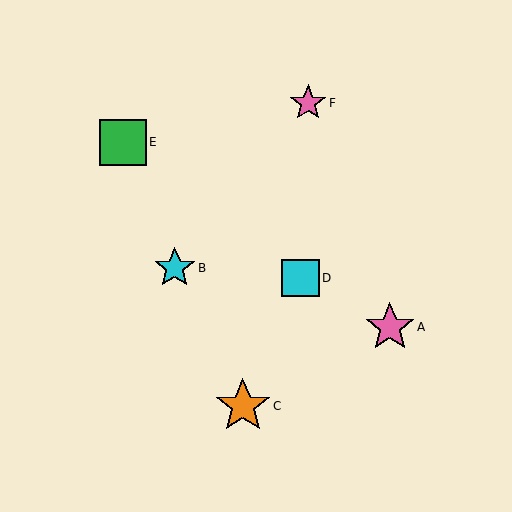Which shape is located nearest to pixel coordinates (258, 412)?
The orange star (labeled C) at (243, 406) is nearest to that location.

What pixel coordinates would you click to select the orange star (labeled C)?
Click at (243, 406) to select the orange star C.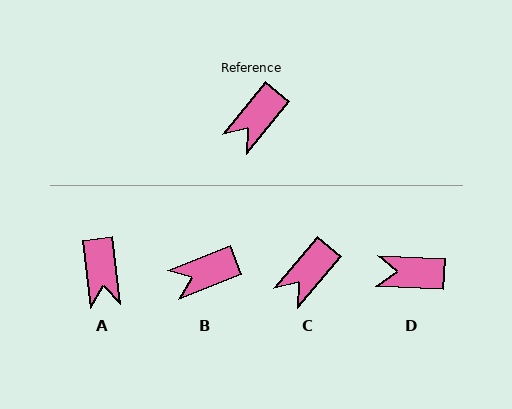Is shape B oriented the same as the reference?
No, it is off by about 29 degrees.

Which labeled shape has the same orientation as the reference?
C.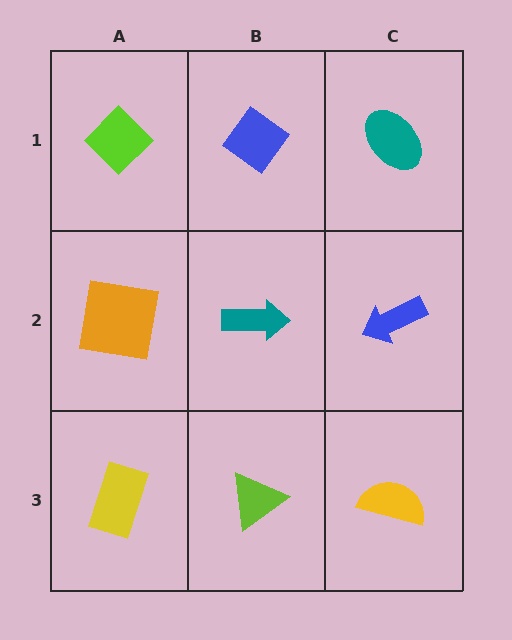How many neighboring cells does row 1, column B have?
3.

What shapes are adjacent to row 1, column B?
A teal arrow (row 2, column B), a lime diamond (row 1, column A), a teal ellipse (row 1, column C).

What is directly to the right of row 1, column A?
A blue diamond.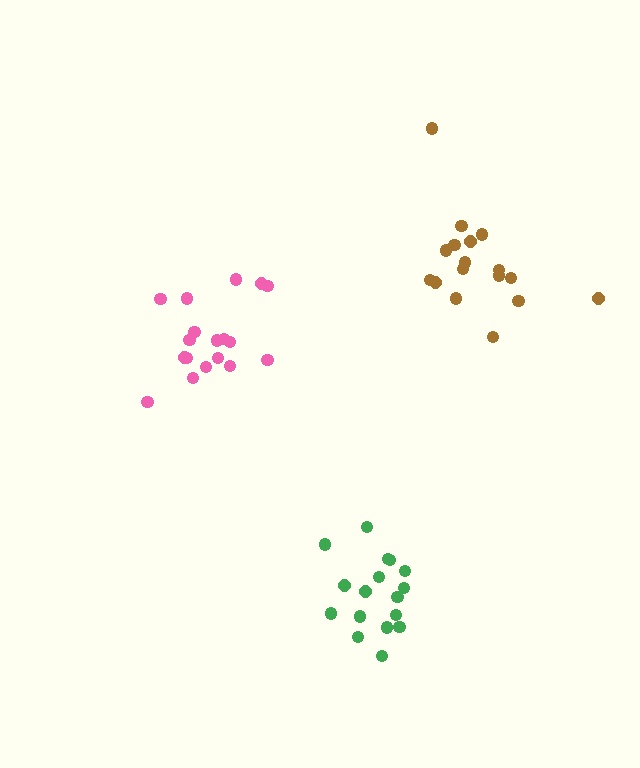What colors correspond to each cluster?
The clusters are colored: brown, green, pink.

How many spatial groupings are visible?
There are 3 spatial groupings.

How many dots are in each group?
Group 1: 17 dots, Group 2: 17 dots, Group 3: 18 dots (52 total).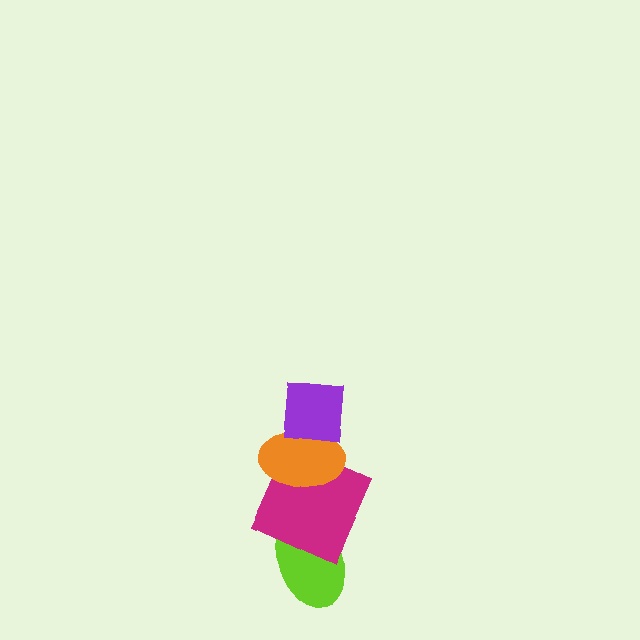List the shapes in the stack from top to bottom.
From top to bottom: the purple square, the orange ellipse, the magenta square, the lime ellipse.